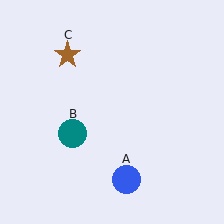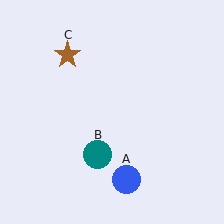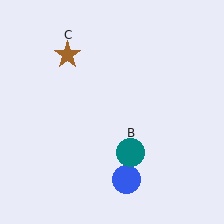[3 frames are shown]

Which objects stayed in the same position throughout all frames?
Blue circle (object A) and brown star (object C) remained stationary.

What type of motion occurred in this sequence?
The teal circle (object B) rotated counterclockwise around the center of the scene.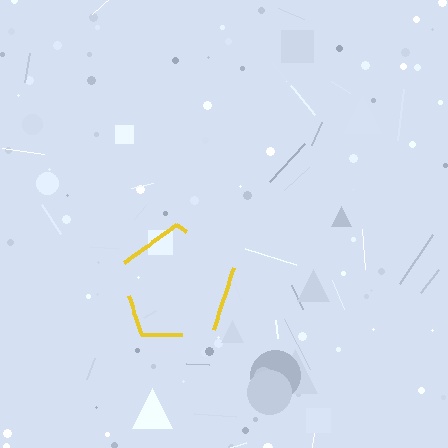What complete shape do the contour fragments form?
The contour fragments form a pentagon.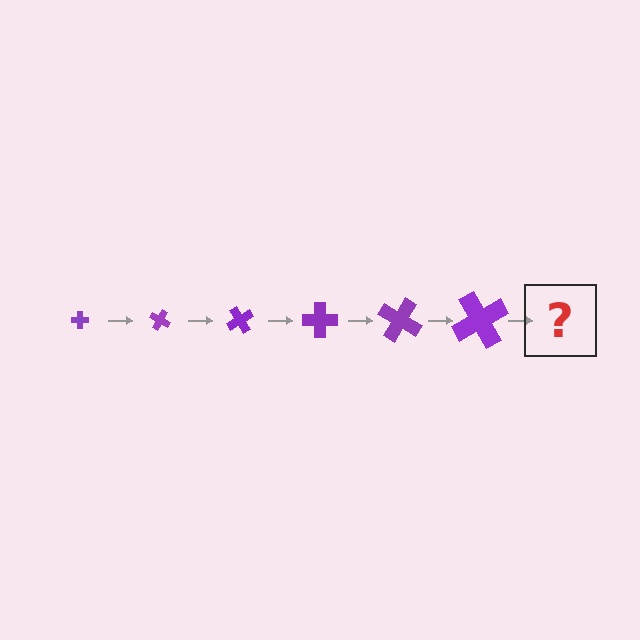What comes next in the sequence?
The next element should be a cross, larger than the previous one and rotated 180 degrees from the start.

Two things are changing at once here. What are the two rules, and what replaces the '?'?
The two rules are that the cross grows larger each step and it rotates 30 degrees each step. The '?' should be a cross, larger than the previous one and rotated 180 degrees from the start.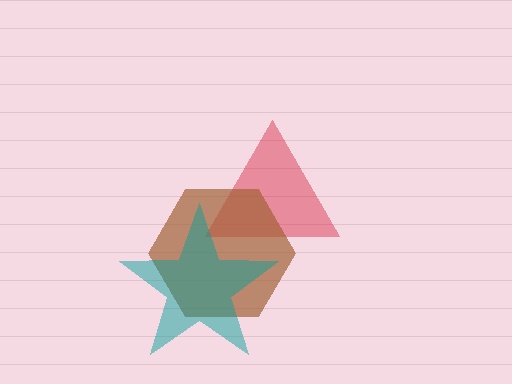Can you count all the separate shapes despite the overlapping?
Yes, there are 3 separate shapes.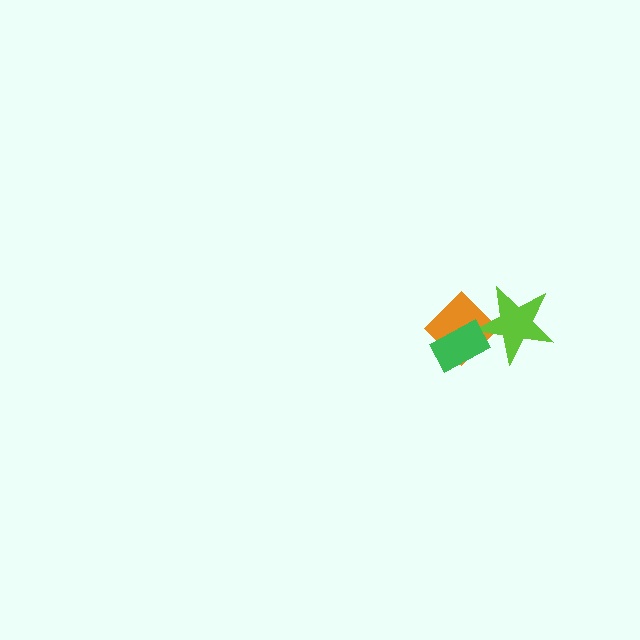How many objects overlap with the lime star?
2 objects overlap with the lime star.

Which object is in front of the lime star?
The green rectangle is in front of the lime star.